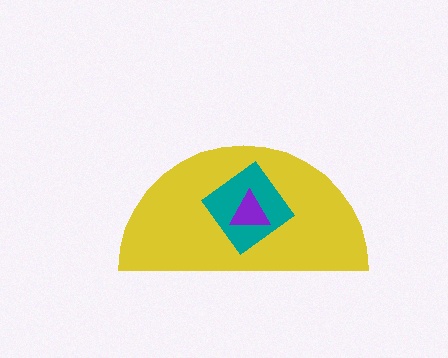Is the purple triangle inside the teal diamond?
Yes.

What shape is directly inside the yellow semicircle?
The teal diamond.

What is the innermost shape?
The purple triangle.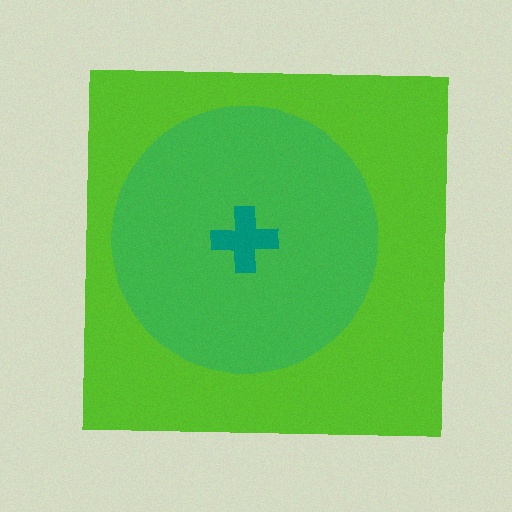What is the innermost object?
The teal cross.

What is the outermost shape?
The lime square.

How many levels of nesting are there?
3.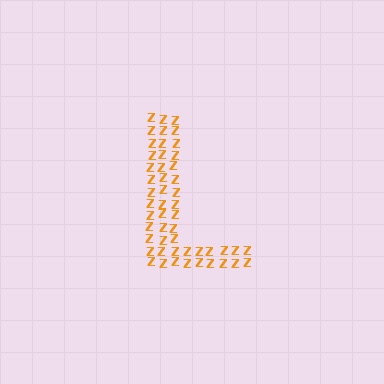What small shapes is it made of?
It is made of small letter Z's.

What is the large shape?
The large shape is the letter L.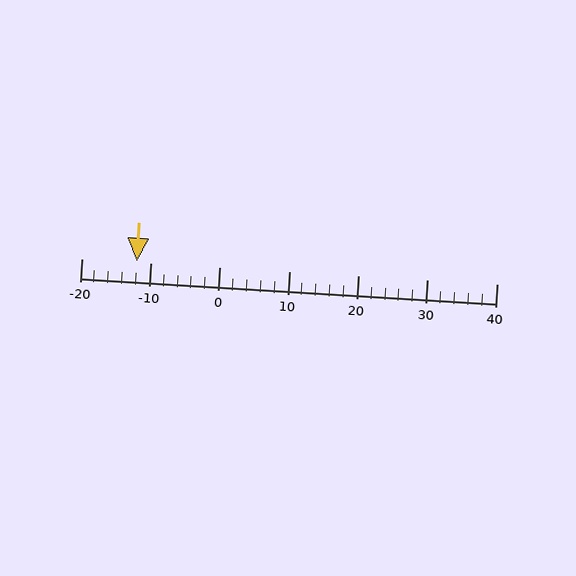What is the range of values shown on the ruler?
The ruler shows values from -20 to 40.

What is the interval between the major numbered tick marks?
The major tick marks are spaced 10 units apart.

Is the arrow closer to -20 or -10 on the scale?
The arrow is closer to -10.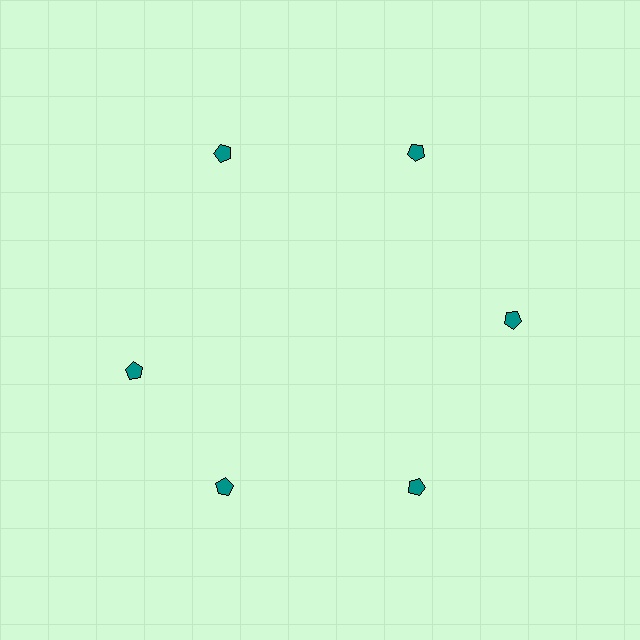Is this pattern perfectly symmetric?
No. The 6 teal pentagons are arranged in a ring, but one element near the 9 o'clock position is rotated out of alignment along the ring, breaking the 6-fold rotational symmetry.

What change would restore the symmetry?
The symmetry would be restored by rotating it back into even spacing with its neighbors so that all 6 pentagons sit at equal angles and equal distance from the center.